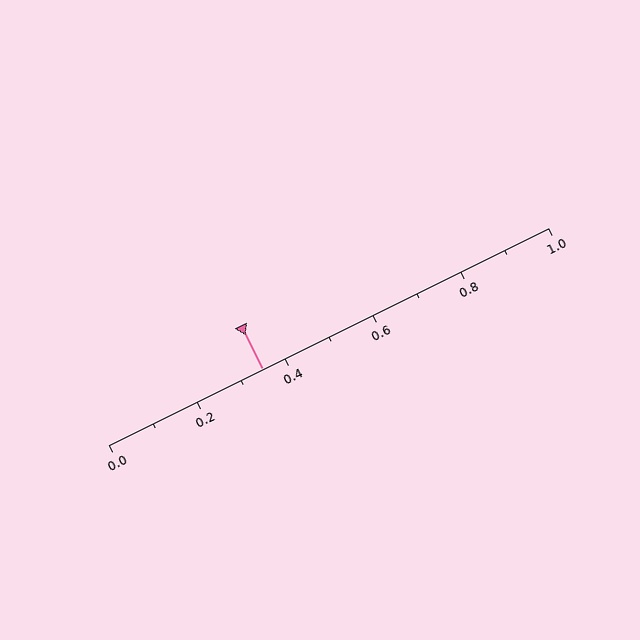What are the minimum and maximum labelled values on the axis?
The axis runs from 0.0 to 1.0.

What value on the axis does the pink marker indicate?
The marker indicates approximately 0.35.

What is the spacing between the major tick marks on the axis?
The major ticks are spaced 0.2 apart.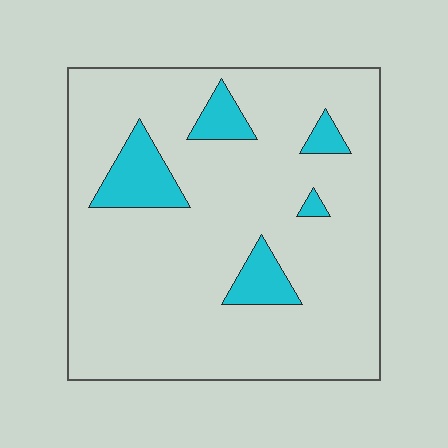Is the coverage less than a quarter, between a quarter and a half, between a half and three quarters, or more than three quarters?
Less than a quarter.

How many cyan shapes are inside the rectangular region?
5.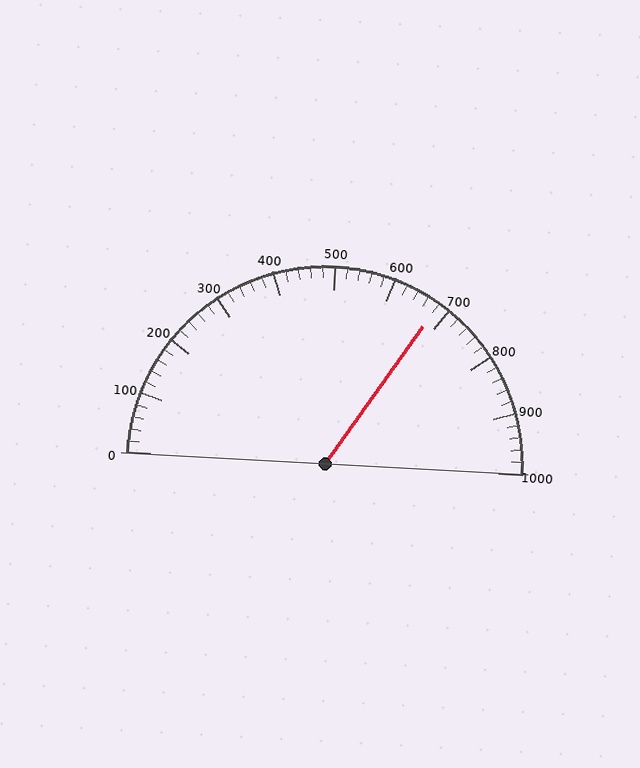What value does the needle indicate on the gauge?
The needle indicates approximately 680.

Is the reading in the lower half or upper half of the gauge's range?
The reading is in the upper half of the range (0 to 1000).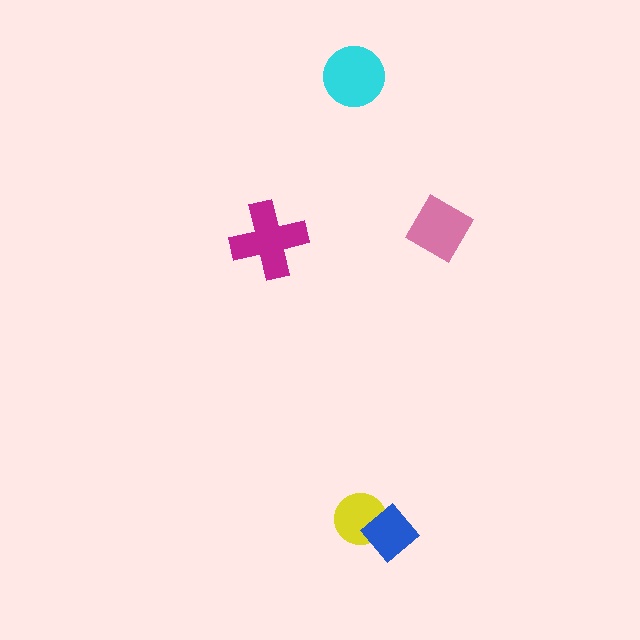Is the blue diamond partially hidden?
No, no other shape covers it.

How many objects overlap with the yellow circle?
1 object overlaps with the yellow circle.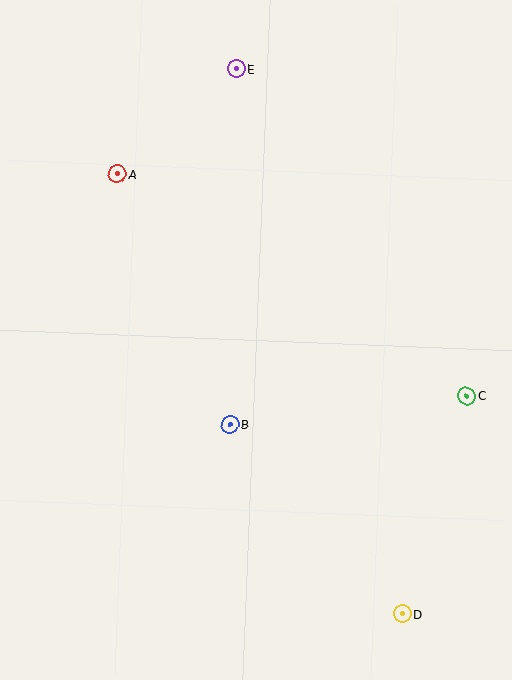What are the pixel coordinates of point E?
Point E is at (236, 69).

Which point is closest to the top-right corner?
Point E is closest to the top-right corner.